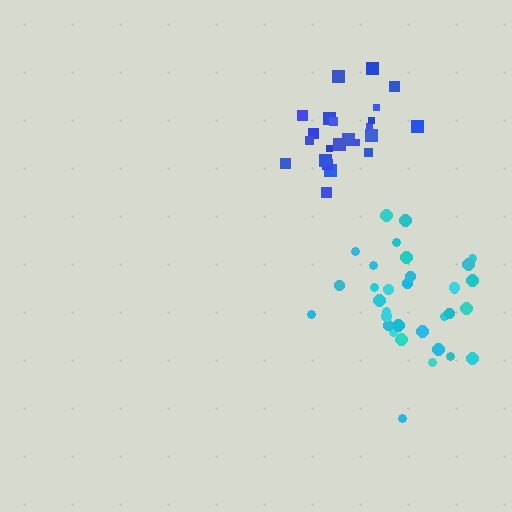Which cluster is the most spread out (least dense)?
Cyan.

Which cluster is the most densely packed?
Blue.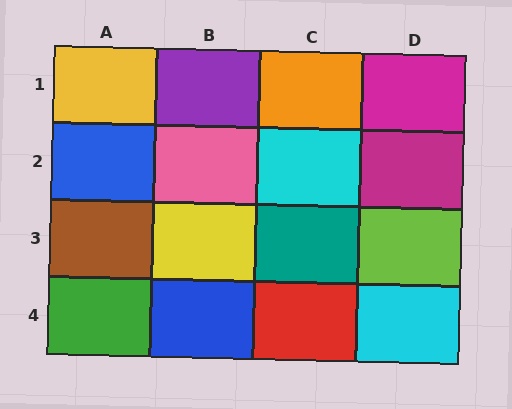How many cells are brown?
1 cell is brown.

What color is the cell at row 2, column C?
Cyan.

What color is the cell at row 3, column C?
Teal.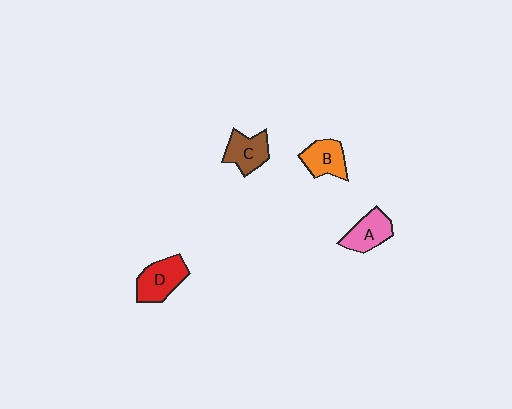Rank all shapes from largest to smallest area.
From largest to smallest: D (red), C (brown), A (pink), B (orange).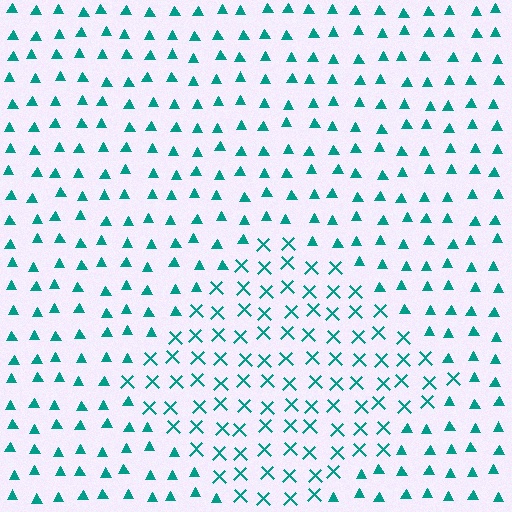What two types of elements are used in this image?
The image uses X marks inside the diamond region and triangles outside it.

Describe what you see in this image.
The image is filled with small teal elements arranged in a uniform grid. A diamond-shaped region contains X marks, while the surrounding area contains triangles. The boundary is defined purely by the change in element shape.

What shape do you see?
I see a diamond.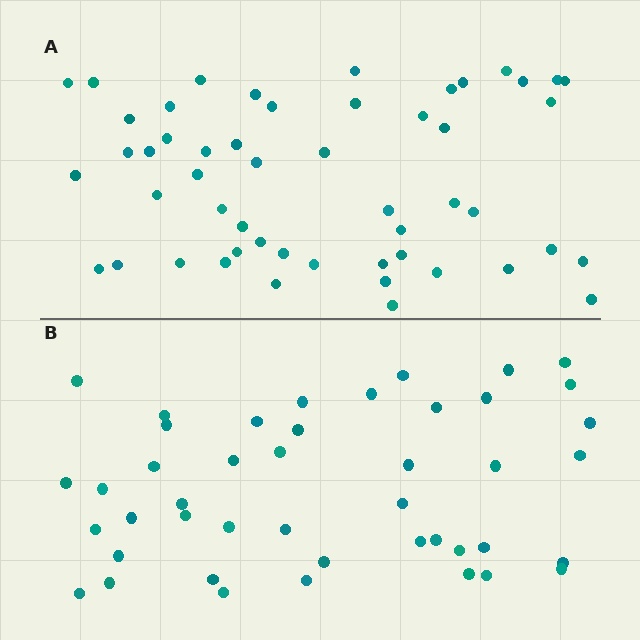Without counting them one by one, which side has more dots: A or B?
Region A (the top region) has more dots.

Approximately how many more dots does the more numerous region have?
Region A has roughly 8 or so more dots than region B.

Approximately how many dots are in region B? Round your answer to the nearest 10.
About 40 dots. (The exact count is 44, which rounds to 40.)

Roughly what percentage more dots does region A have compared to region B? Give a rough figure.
About 20% more.